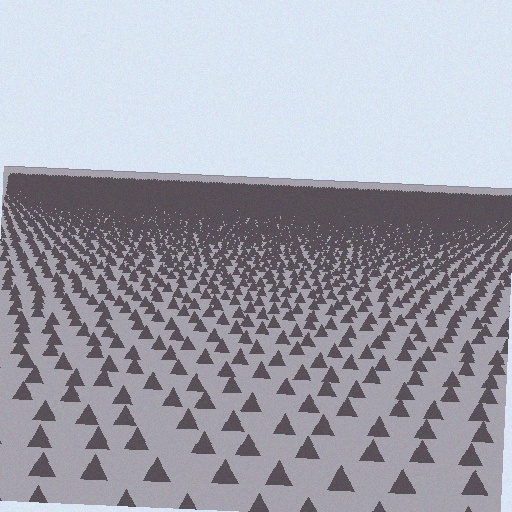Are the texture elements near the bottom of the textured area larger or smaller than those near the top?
Larger. Near the bottom, elements are closer to the viewer and appear at a bigger on-screen size.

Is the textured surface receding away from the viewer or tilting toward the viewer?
The surface is receding away from the viewer. Texture elements get smaller and denser toward the top.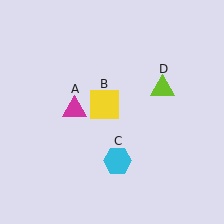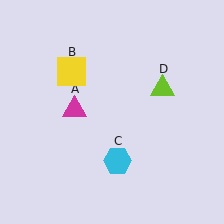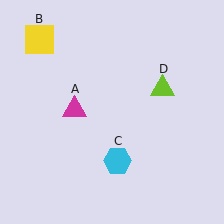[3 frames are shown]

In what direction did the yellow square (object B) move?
The yellow square (object B) moved up and to the left.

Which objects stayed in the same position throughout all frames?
Magenta triangle (object A) and cyan hexagon (object C) and lime triangle (object D) remained stationary.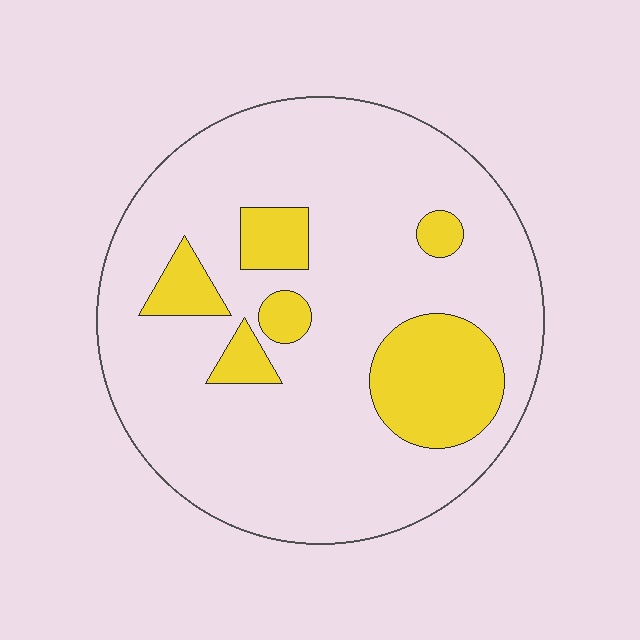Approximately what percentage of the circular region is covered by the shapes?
Approximately 20%.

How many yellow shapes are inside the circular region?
6.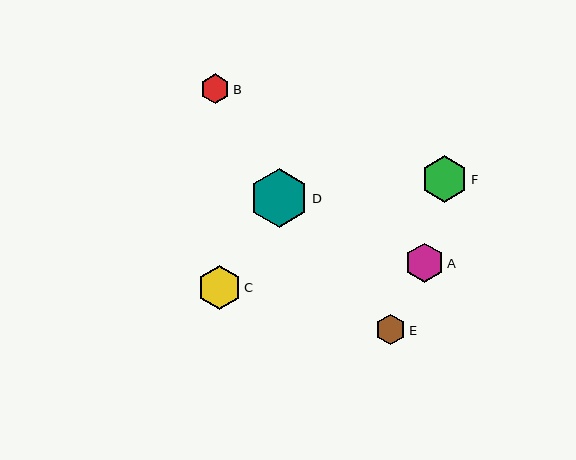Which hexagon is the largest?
Hexagon D is the largest with a size of approximately 59 pixels.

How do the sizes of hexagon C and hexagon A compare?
Hexagon C and hexagon A are approximately the same size.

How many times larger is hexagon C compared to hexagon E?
Hexagon C is approximately 1.4 times the size of hexagon E.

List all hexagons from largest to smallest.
From largest to smallest: D, F, C, A, E, B.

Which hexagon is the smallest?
Hexagon B is the smallest with a size of approximately 30 pixels.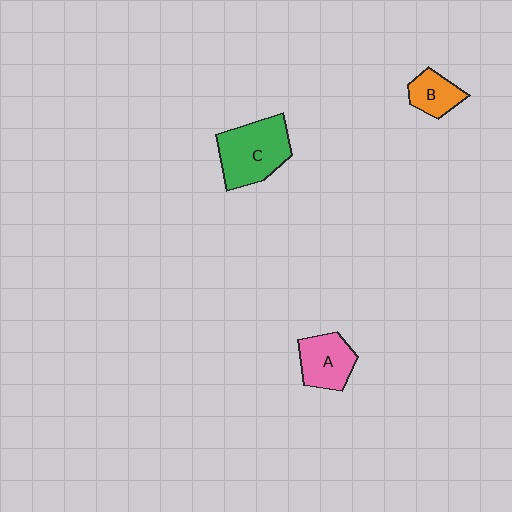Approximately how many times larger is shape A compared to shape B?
Approximately 1.4 times.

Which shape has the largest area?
Shape C (green).